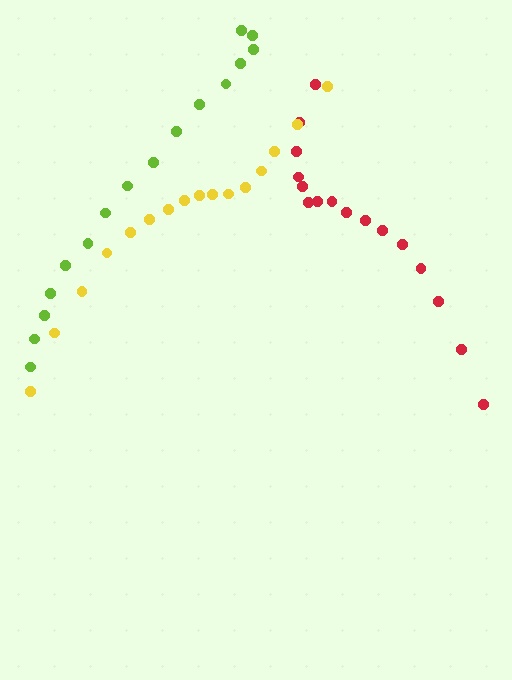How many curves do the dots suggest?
There are 3 distinct paths.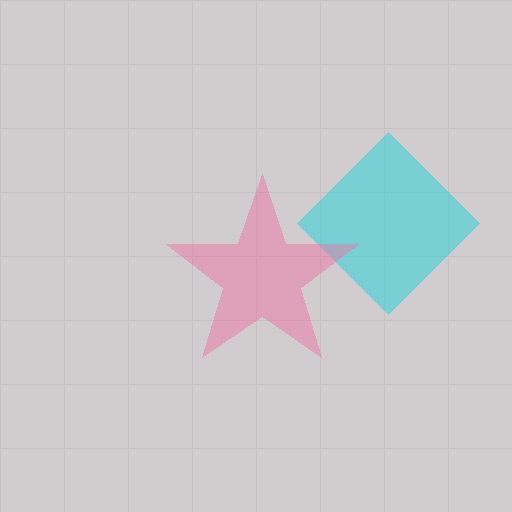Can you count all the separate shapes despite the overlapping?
Yes, there are 2 separate shapes.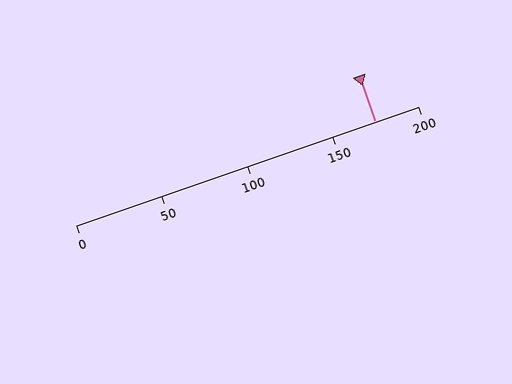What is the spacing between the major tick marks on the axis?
The major ticks are spaced 50 apart.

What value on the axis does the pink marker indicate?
The marker indicates approximately 175.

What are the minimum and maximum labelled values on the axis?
The axis runs from 0 to 200.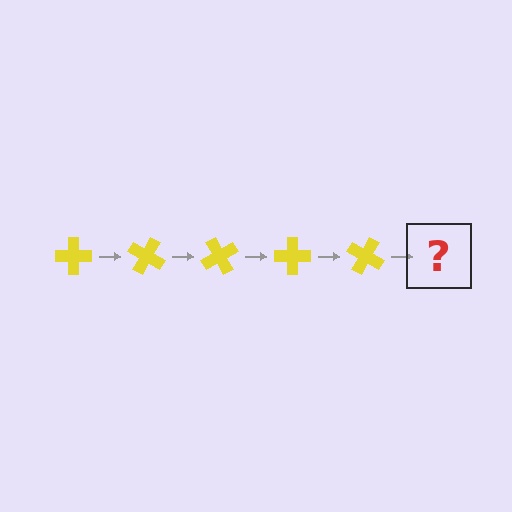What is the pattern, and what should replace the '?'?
The pattern is that the cross rotates 30 degrees each step. The '?' should be a yellow cross rotated 150 degrees.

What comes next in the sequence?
The next element should be a yellow cross rotated 150 degrees.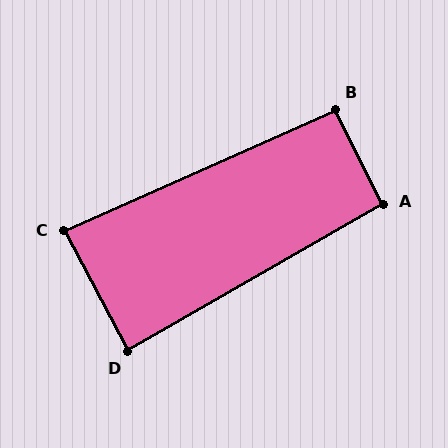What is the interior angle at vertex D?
Approximately 88 degrees (approximately right).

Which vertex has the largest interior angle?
A, at approximately 94 degrees.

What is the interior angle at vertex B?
Approximately 92 degrees (approximately right).